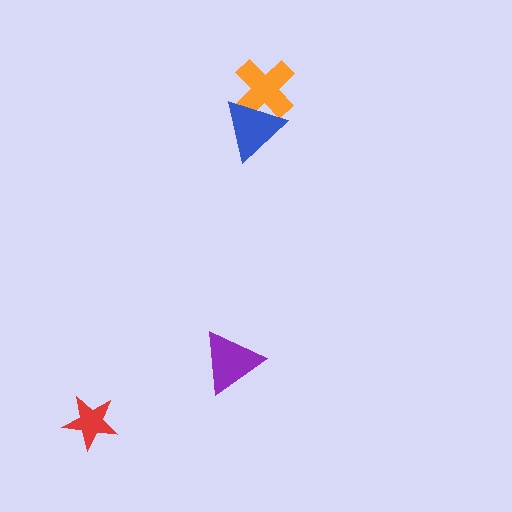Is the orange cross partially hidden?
Yes, it is partially covered by another shape.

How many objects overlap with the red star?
0 objects overlap with the red star.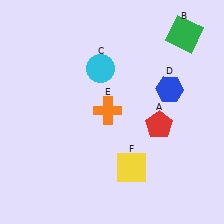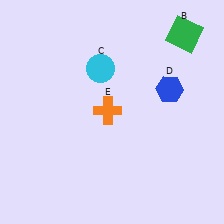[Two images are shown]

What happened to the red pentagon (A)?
The red pentagon (A) was removed in Image 2. It was in the bottom-right area of Image 1.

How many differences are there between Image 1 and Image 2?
There are 2 differences between the two images.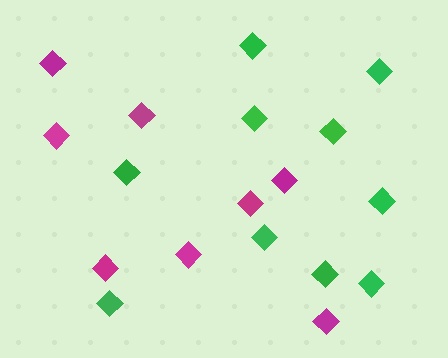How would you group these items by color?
There are 2 groups: one group of green diamonds (10) and one group of magenta diamonds (8).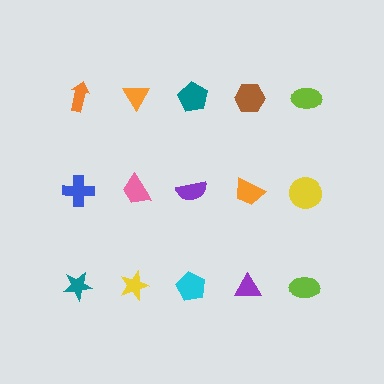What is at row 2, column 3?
A purple semicircle.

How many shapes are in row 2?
5 shapes.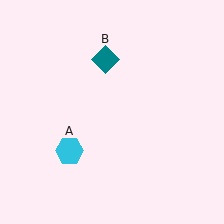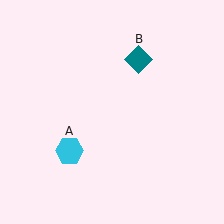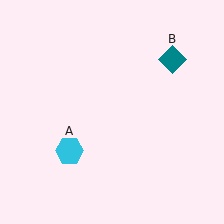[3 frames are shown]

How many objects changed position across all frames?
1 object changed position: teal diamond (object B).